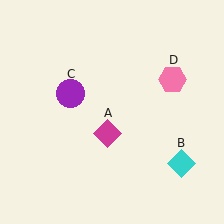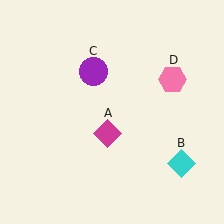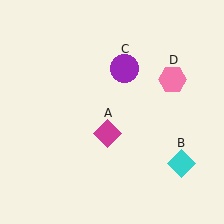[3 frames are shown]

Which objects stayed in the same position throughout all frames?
Magenta diamond (object A) and cyan diamond (object B) and pink hexagon (object D) remained stationary.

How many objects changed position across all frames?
1 object changed position: purple circle (object C).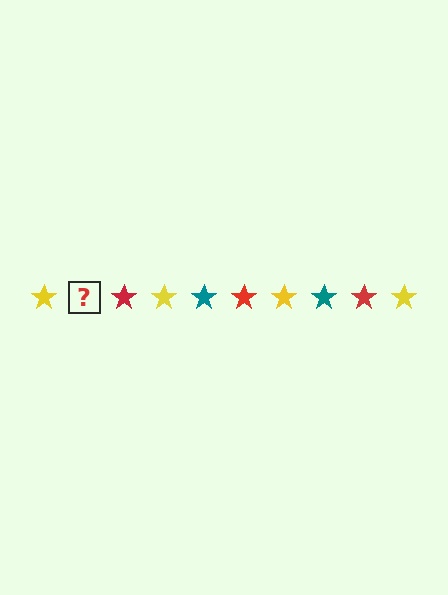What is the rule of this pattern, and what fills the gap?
The rule is that the pattern cycles through yellow, teal, red stars. The gap should be filled with a teal star.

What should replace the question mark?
The question mark should be replaced with a teal star.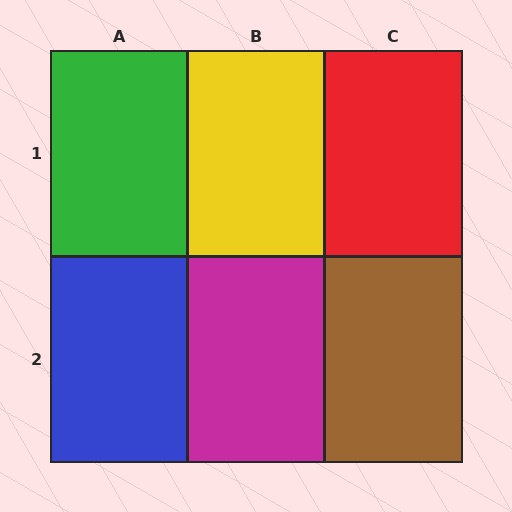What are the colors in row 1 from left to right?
Green, yellow, red.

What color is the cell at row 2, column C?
Brown.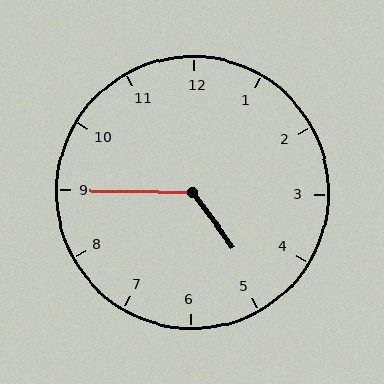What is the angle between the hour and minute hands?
Approximately 128 degrees.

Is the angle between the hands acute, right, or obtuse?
It is obtuse.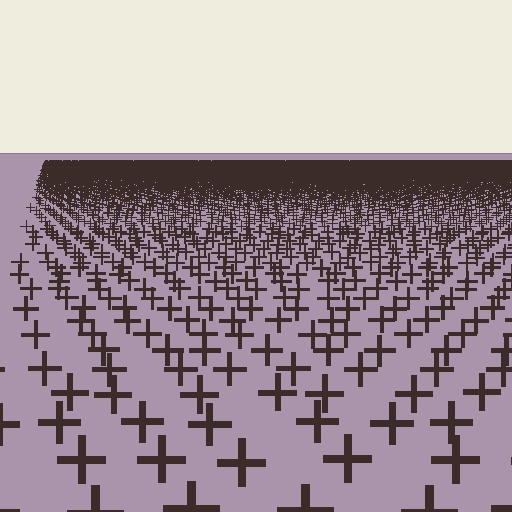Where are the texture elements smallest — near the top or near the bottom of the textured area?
Near the top.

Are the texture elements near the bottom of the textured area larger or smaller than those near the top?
Larger. Near the bottom, elements are closer to the viewer and appear at a bigger on-screen size.